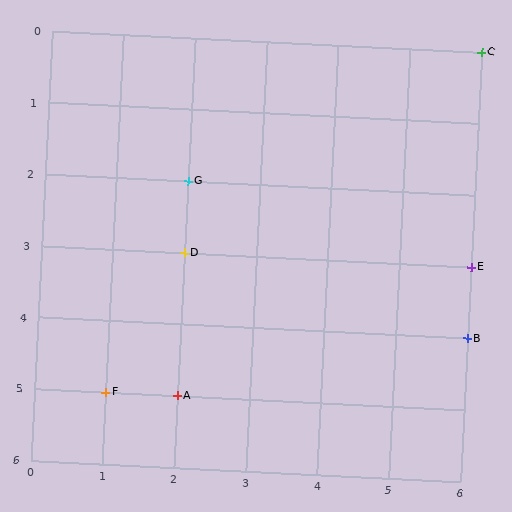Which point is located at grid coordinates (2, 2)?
Point G is at (2, 2).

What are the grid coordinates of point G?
Point G is at grid coordinates (2, 2).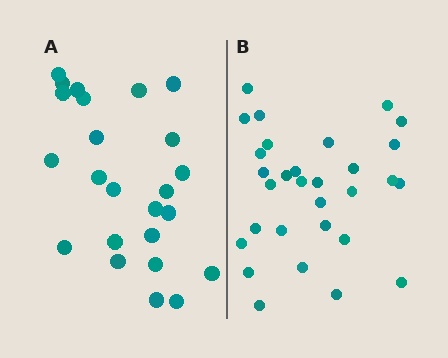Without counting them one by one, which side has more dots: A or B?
Region B (the right region) has more dots.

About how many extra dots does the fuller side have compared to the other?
Region B has about 6 more dots than region A.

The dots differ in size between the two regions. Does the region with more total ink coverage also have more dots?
No. Region A has more total ink coverage because its dots are larger, but region B actually contains more individual dots. Total area can be misleading — the number of items is what matters here.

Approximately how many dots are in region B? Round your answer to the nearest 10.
About 30 dots.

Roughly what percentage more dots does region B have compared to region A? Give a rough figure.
About 25% more.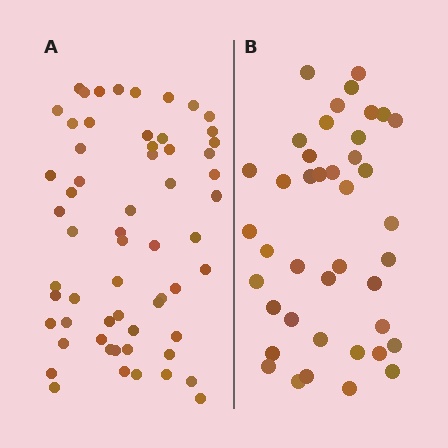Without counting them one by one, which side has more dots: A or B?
Region A (the left region) has more dots.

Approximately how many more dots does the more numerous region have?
Region A has approximately 20 more dots than region B.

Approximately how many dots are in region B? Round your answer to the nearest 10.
About 40 dots. (The exact count is 41, which rounds to 40.)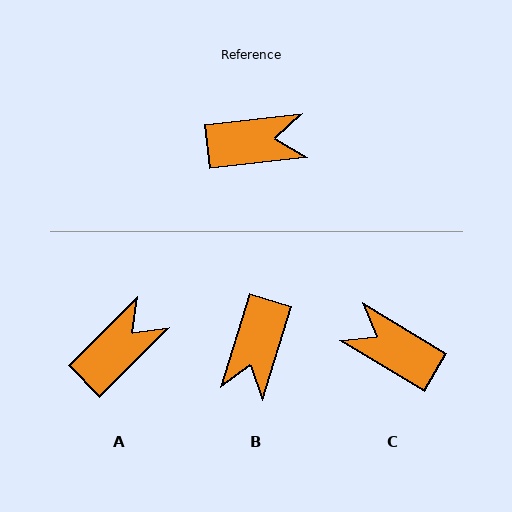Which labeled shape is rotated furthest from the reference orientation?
C, about 142 degrees away.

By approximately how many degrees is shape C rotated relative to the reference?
Approximately 142 degrees counter-clockwise.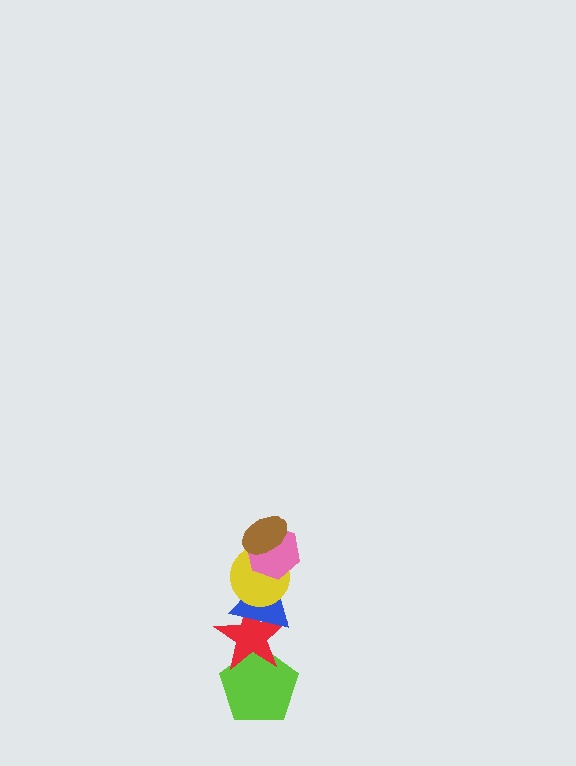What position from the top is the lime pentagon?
The lime pentagon is 6th from the top.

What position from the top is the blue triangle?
The blue triangle is 4th from the top.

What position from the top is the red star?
The red star is 5th from the top.